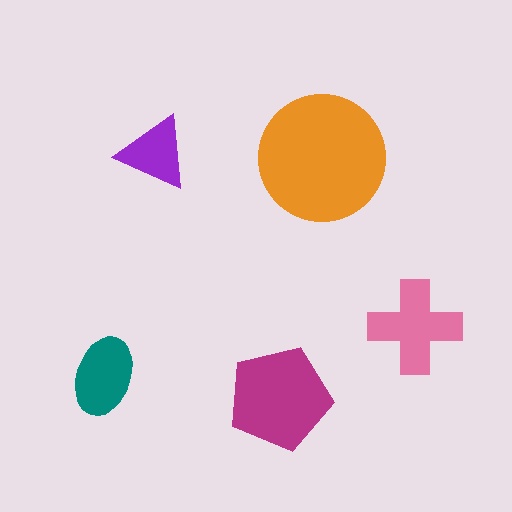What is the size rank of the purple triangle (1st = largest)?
5th.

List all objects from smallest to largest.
The purple triangle, the teal ellipse, the pink cross, the magenta pentagon, the orange circle.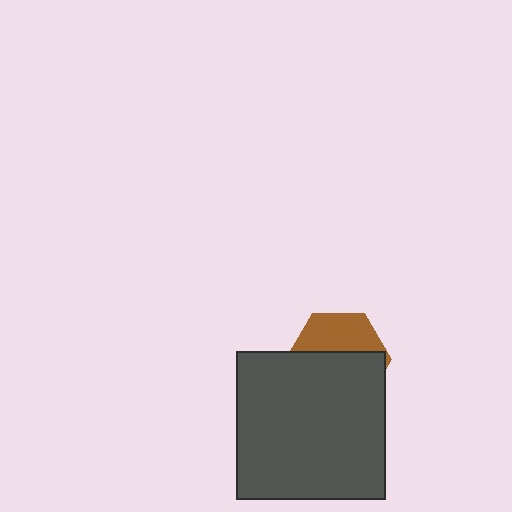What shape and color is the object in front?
The object in front is a dark gray square.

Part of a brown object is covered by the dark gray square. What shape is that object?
It is a hexagon.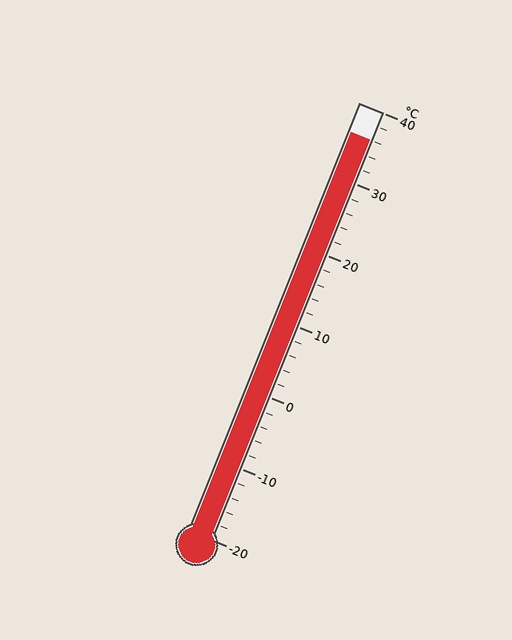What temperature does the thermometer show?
The thermometer shows approximately 36°C.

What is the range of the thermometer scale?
The thermometer scale ranges from -20°C to 40°C.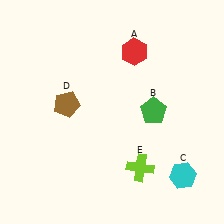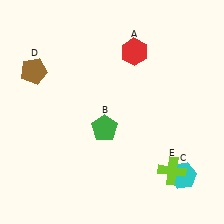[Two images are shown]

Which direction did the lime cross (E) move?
The lime cross (E) moved right.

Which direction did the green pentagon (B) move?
The green pentagon (B) moved left.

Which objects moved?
The objects that moved are: the green pentagon (B), the brown pentagon (D), the lime cross (E).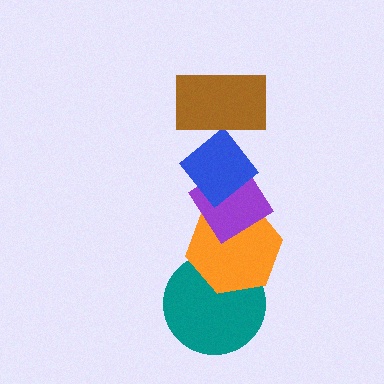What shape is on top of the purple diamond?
The blue diamond is on top of the purple diamond.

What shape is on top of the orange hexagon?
The purple diamond is on top of the orange hexagon.